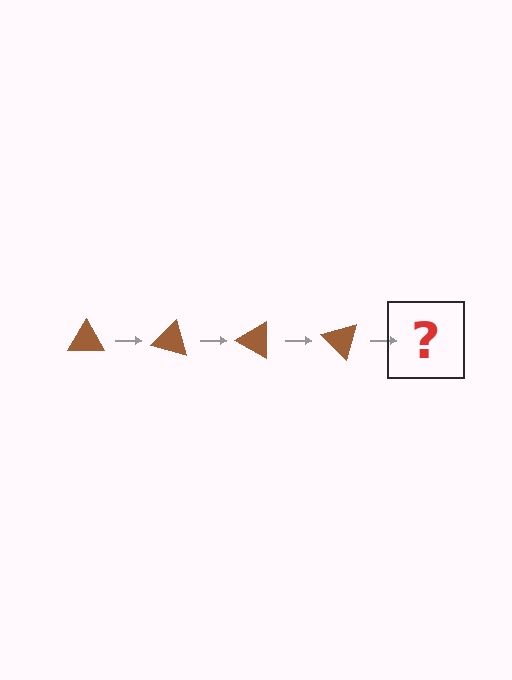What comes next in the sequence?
The next element should be a brown triangle rotated 60 degrees.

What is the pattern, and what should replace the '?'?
The pattern is that the triangle rotates 15 degrees each step. The '?' should be a brown triangle rotated 60 degrees.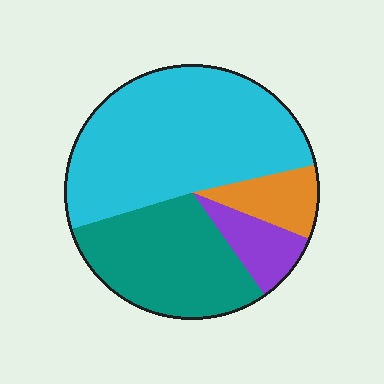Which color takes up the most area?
Cyan, at roughly 50%.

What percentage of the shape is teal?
Teal takes up between a quarter and a half of the shape.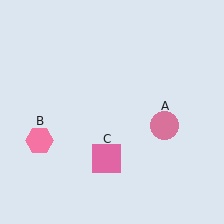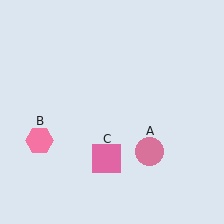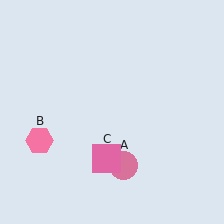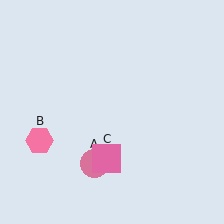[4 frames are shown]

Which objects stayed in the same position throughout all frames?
Pink hexagon (object B) and pink square (object C) remained stationary.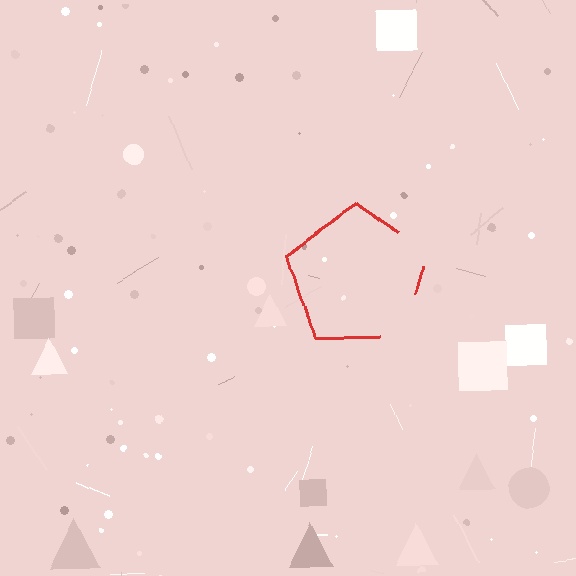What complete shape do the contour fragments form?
The contour fragments form a pentagon.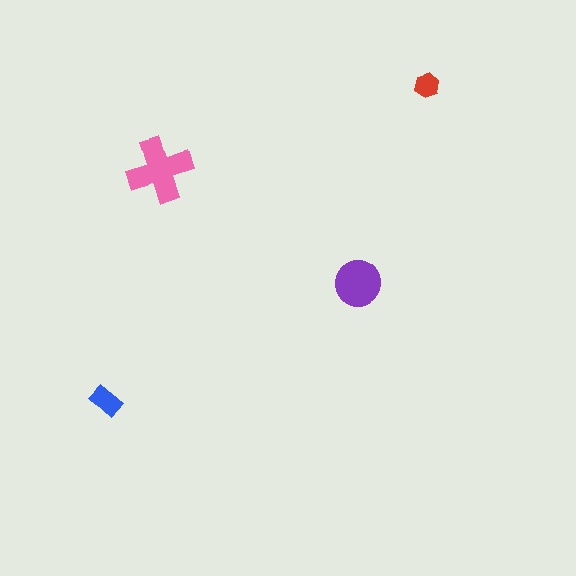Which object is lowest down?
The blue rectangle is bottommost.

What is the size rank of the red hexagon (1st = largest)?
4th.